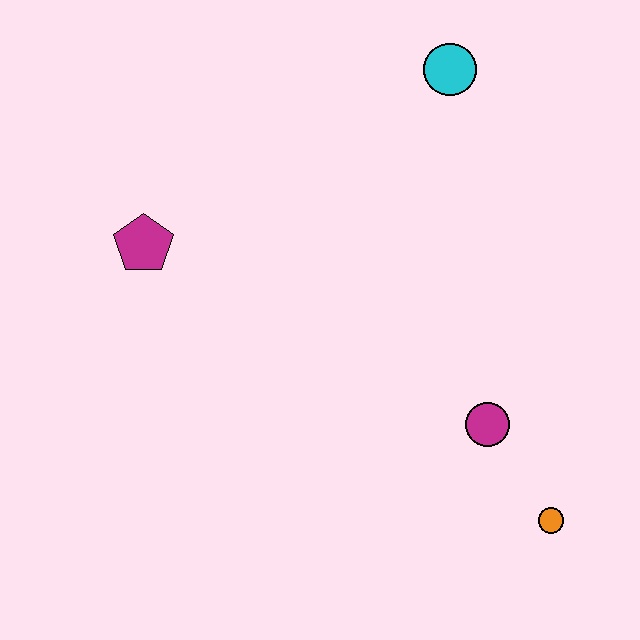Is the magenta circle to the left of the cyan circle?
No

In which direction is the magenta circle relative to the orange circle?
The magenta circle is above the orange circle.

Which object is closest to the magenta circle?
The orange circle is closest to the magenta circle.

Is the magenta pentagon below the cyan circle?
Yes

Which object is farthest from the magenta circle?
The magenta pentagon is farthest from the magenta circle.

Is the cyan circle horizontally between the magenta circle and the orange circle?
No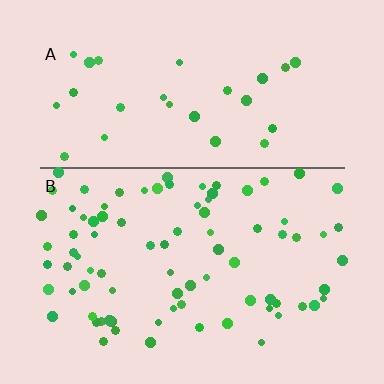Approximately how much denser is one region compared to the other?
Approximately 2.8× — region B over region A.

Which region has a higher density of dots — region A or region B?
B (the bottom).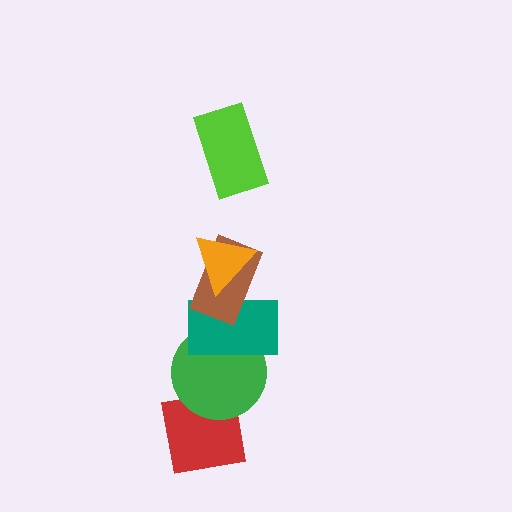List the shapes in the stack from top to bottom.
From top to bottom: the lime rectangle, the orange triangle, the brown rectangle, the teal rectangle, the green circle, the red square.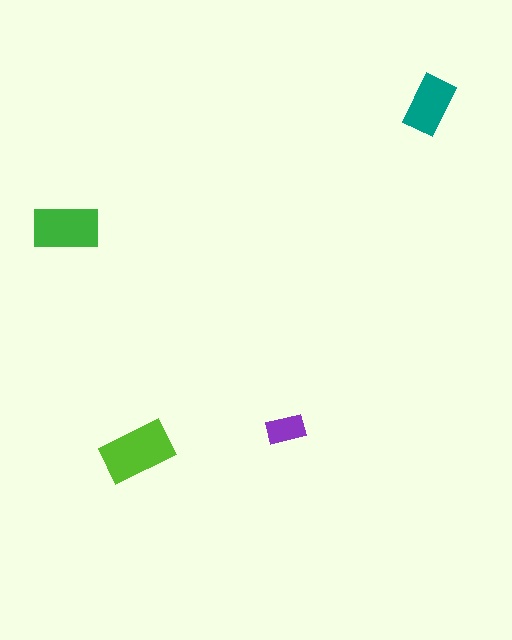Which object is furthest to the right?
The teal rectangle is rightmost.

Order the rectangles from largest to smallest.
the lime one, the green one, the teal one, the purple one.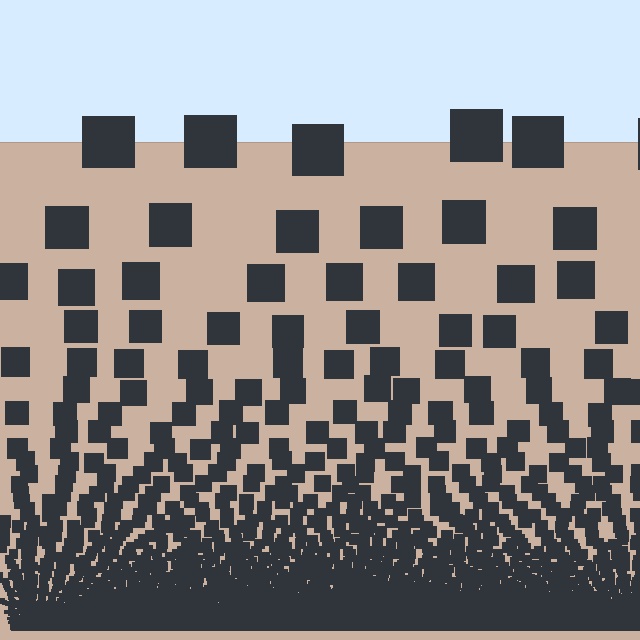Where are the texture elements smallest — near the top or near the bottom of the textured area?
Near the bottom.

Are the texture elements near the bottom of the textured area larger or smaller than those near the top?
Smaller. The gradient is inverted — elements near the bottom are smaller and denser.